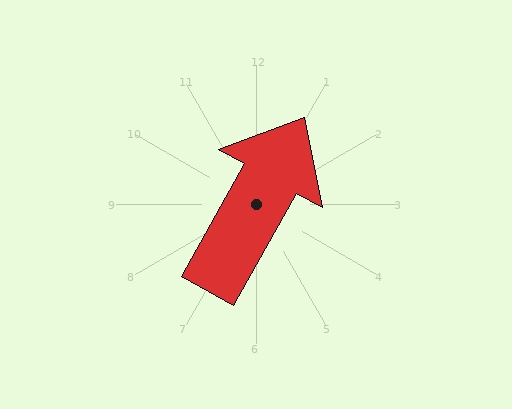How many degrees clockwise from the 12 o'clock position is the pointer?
Approximately 29 degrees.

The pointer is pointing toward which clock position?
Roughly 1 o'clock.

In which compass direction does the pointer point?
Northeast.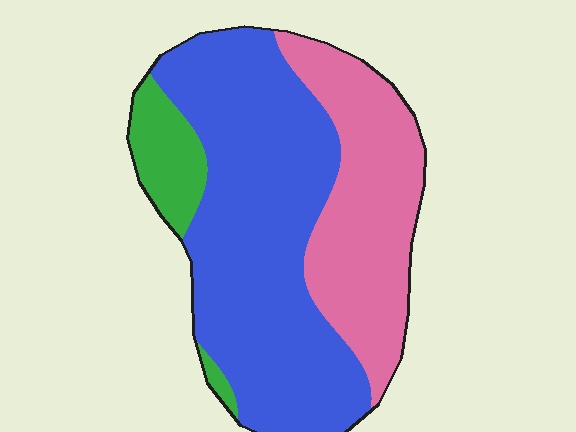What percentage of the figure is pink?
Pink covers roughly 30% of the figure.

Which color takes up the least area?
Green, at roughly 10%.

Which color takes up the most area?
Blue, at roughly 60%.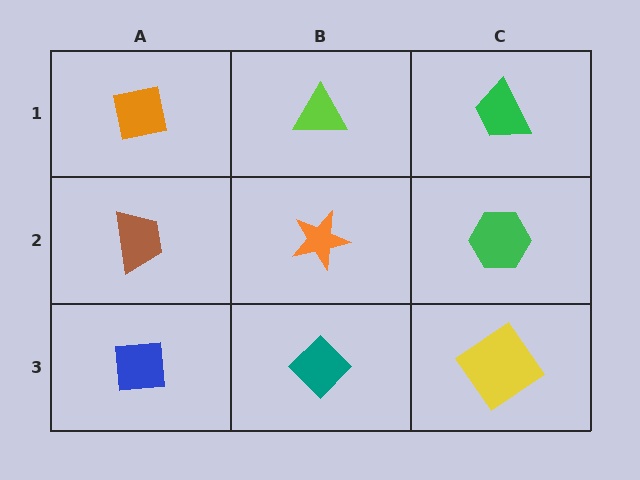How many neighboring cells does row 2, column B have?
4.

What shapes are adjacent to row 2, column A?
An orange square (row 1, column A), a blue square (row 3, column A), an orange star (row 2, column B).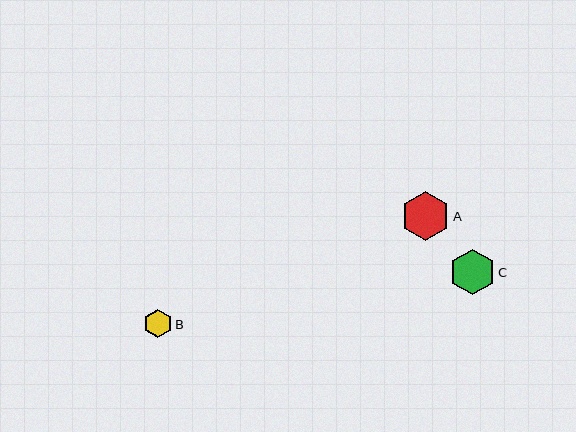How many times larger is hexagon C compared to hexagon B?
Hexagon C is approximately 1.6 times the size of hexagon B.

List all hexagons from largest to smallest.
From largest to smallest: A, C, B.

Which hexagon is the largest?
Hexagon A is the largest with a size of approximately 49 pixels.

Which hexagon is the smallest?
Hexagon B is the smallest with a size of approximately 29 pixels.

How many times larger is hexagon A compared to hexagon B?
Hexagon A is approximately 1.7 times the size of hexagon B.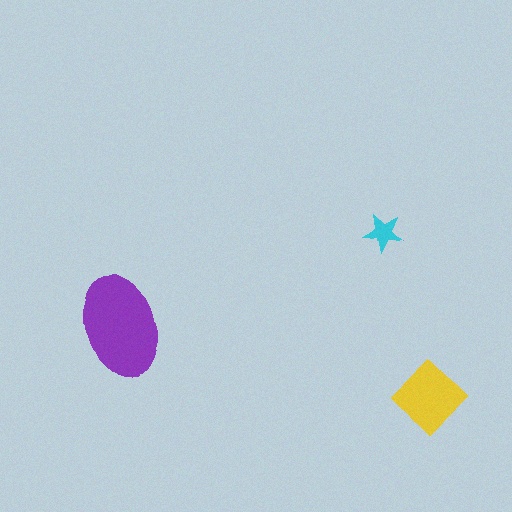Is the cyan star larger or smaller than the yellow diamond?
Smaller.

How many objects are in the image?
There are 3 objects in the image.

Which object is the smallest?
The cyan star.